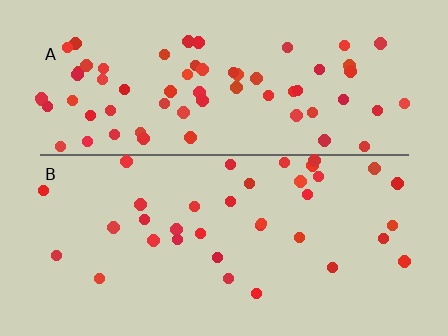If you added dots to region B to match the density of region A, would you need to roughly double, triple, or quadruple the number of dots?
Approximately double.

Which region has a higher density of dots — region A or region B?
A (the top).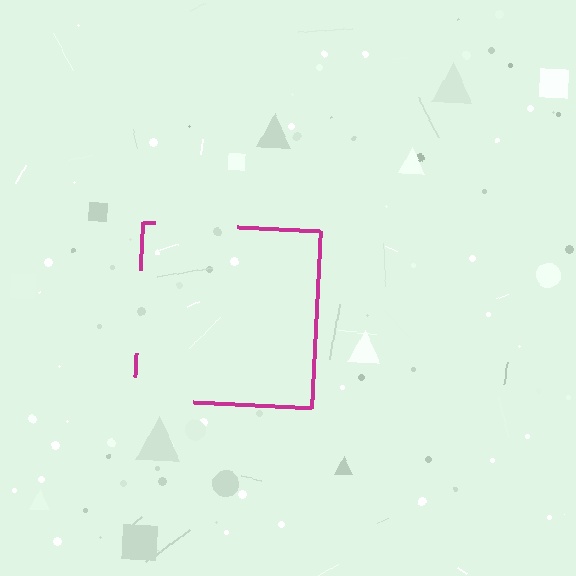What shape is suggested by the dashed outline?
The dashed outline suggests a square.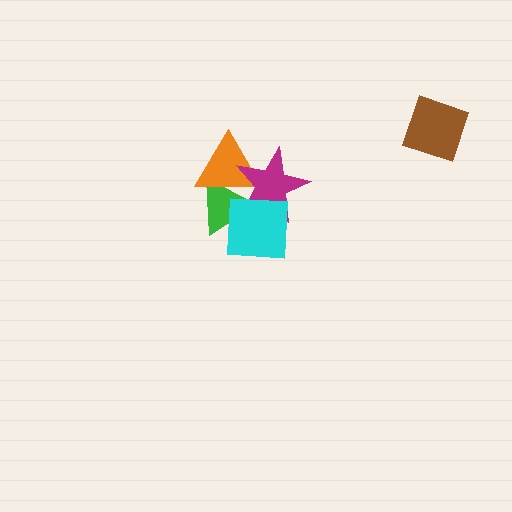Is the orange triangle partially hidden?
Yes, it is partially covered by another shape.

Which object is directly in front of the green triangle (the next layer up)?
The orange triangle is directly in front of the green triangle.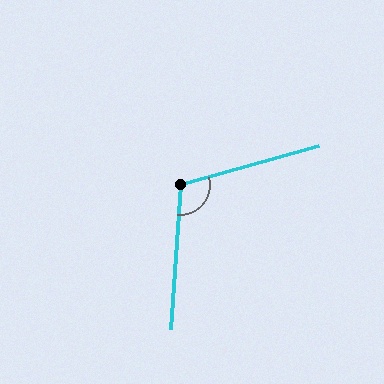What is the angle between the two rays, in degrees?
Approximately 110 degrees.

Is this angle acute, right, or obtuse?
It is obtuse.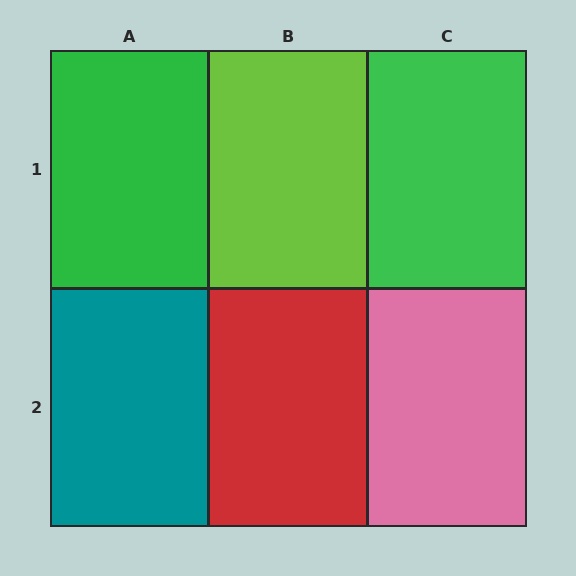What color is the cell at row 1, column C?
Green.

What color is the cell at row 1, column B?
Lime.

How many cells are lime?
1 cell is lime.